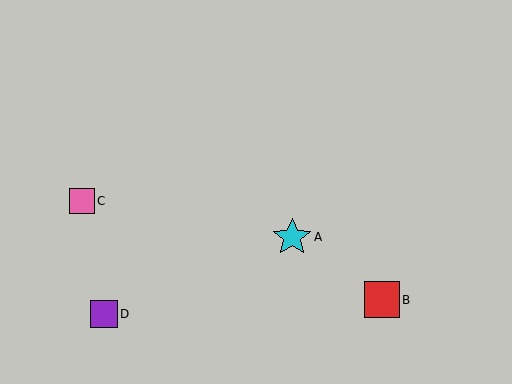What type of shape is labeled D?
Shape D is a purple square.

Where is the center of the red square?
The center of the red square is at (382, 300).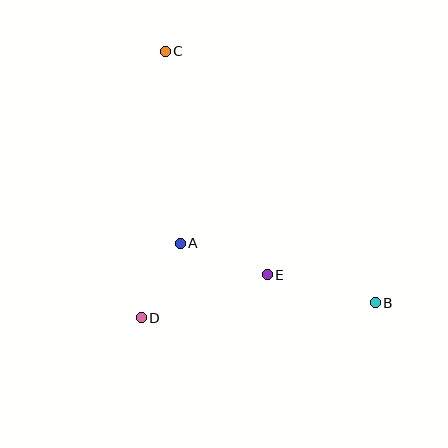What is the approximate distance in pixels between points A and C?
The distance between A and C is approximately 192 pixels.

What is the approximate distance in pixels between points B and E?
The distance between B and E is approximately 111 pixels.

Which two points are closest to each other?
Points A and D are closest to each other.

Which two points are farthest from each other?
Points B and C are farthest from each other.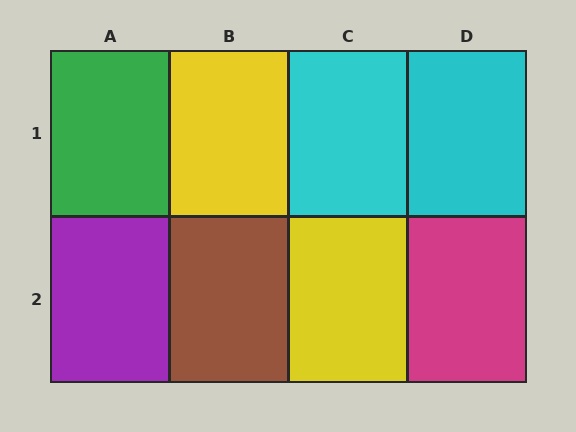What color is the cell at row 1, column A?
Green.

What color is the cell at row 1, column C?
Cyan.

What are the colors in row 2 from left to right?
Purple, brown, yellow, magenta.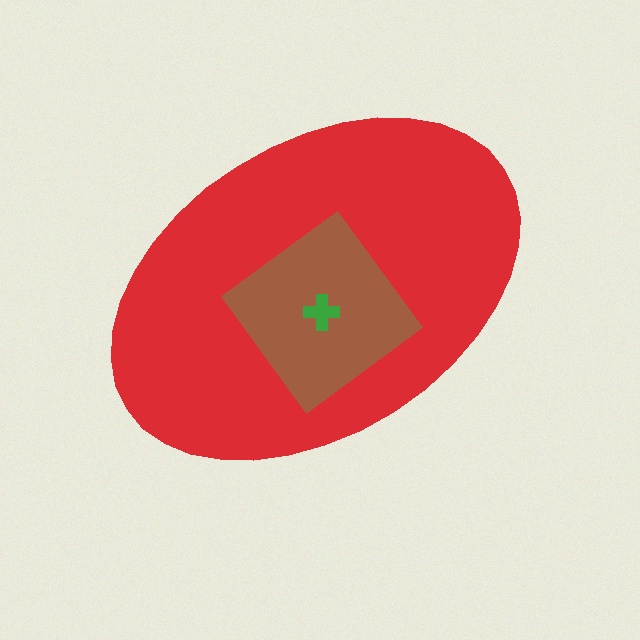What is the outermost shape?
The red ellipse.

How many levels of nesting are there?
3.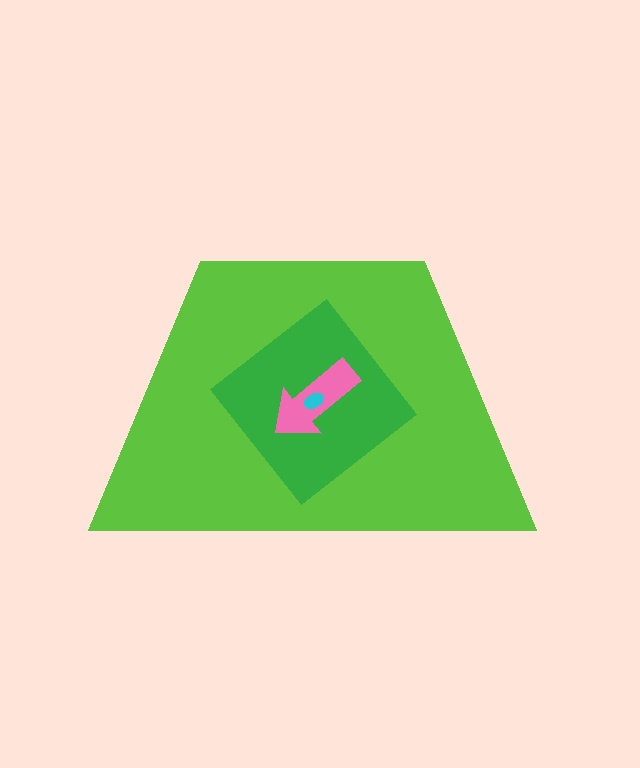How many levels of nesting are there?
4.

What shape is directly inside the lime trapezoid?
The green diamond.